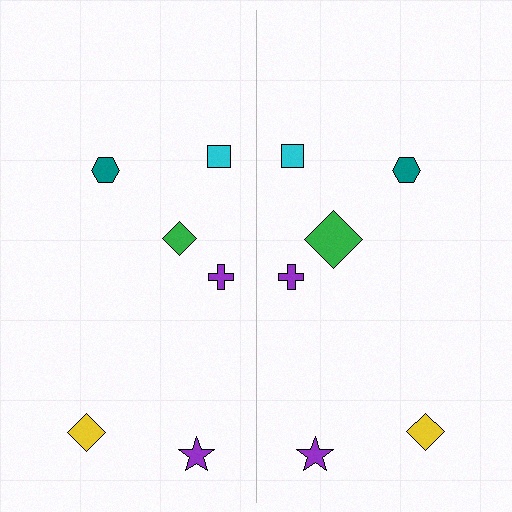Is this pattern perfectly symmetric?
No, the pattern is not perfectly symmetric. The green diamond on the right side has a different size than its mirror counterpart.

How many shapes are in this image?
There are 12 shapes in this image.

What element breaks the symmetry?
The green diamond on the right side has a different size than its mirror counterpart.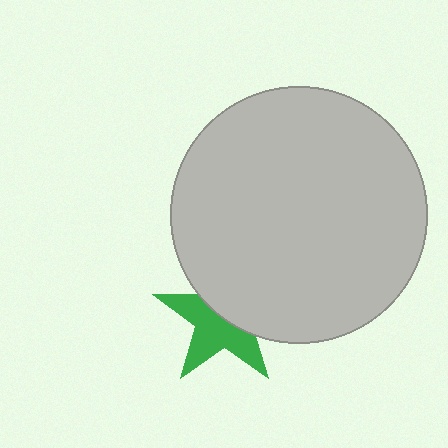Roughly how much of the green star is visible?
About half of it is visible (roughly 55%).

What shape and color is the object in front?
The object in front is a light gray circle.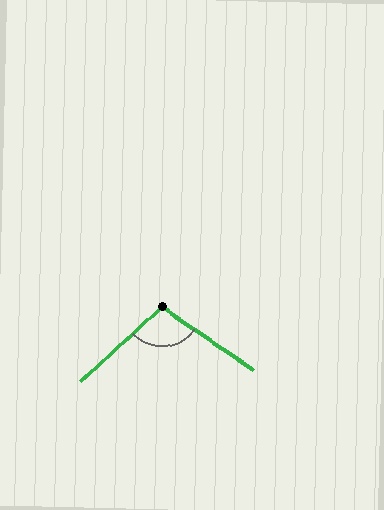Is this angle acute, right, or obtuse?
It is obtuse.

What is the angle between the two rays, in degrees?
Approximately 103 degrees.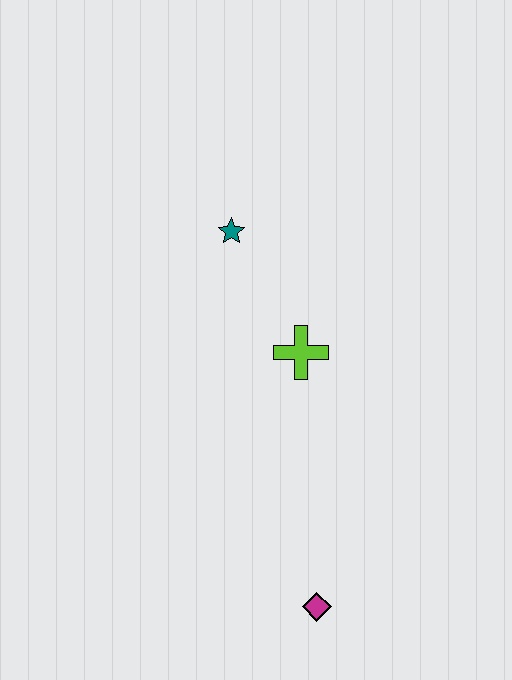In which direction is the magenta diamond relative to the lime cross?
The magenta diamond is below the lime cross.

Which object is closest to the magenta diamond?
The lime cross is closest to the magenta diamond.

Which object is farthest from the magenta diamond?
The teal star is farthest from the magenta diamond.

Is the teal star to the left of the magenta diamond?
Yes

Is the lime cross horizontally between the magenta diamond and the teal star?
Yes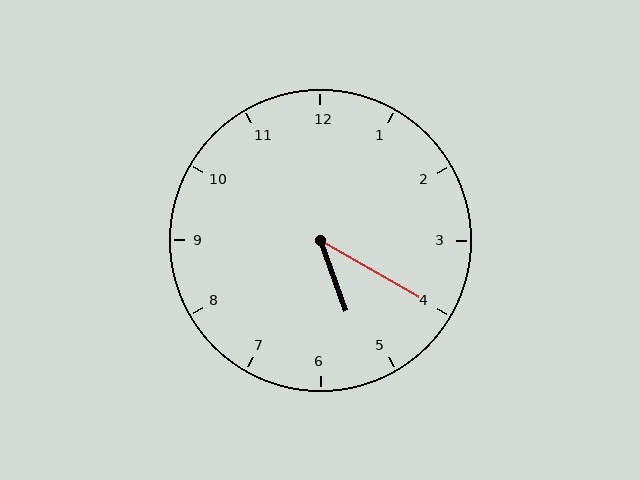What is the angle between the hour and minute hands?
Approximately 40 degrees.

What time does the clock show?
5:20.